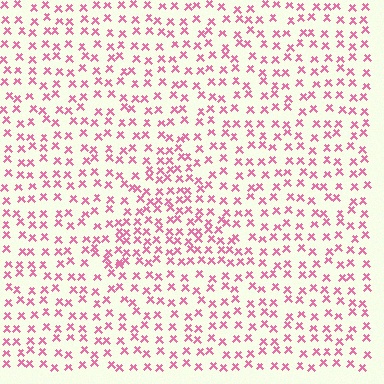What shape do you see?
I see a triangle.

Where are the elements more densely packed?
The elements are more densely packed inside the triangle boundary.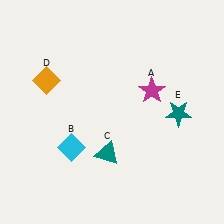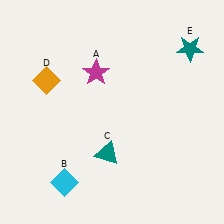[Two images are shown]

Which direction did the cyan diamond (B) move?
The cyan diamond (B) moved down.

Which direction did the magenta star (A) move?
The magenta star (A) moved left.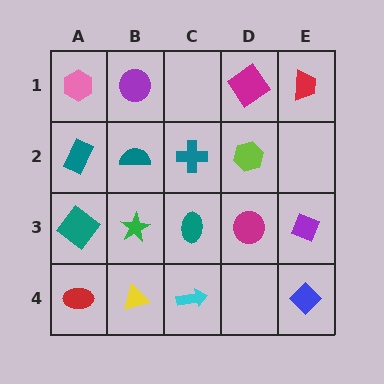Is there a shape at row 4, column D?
No, that cell is empty.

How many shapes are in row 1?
4 shapes.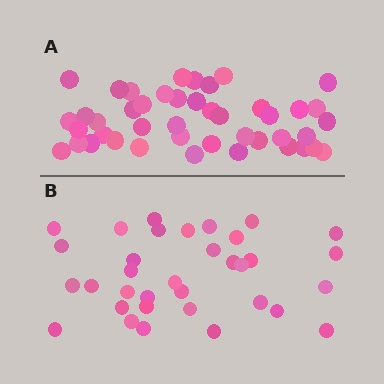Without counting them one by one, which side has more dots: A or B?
Region A (the top region) has more dots.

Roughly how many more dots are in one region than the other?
Region A has roughly 10 or so more dots than region B.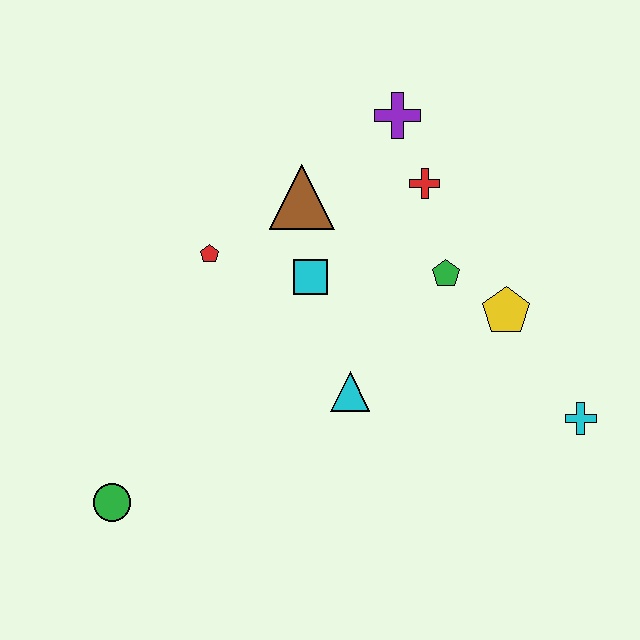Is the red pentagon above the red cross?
No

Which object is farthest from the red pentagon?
The cyan cross is farthest from the red pentagon.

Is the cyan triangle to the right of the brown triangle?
Yes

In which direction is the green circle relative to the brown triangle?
The green circle is below the brown triangle.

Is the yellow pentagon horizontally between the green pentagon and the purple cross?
No